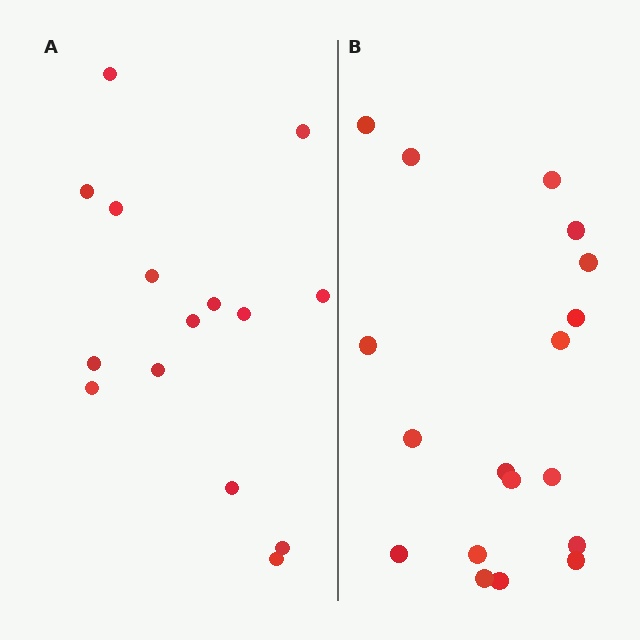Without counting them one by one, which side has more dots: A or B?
Region B (the right region) has more dots.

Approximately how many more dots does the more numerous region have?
Region B has just a few more — roughly 2 or 3 more dots than region A.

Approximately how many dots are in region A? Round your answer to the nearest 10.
About 20 dots. (The exact count is 15, which rounds to 20.)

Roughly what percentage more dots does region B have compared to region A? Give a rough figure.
About 20% more.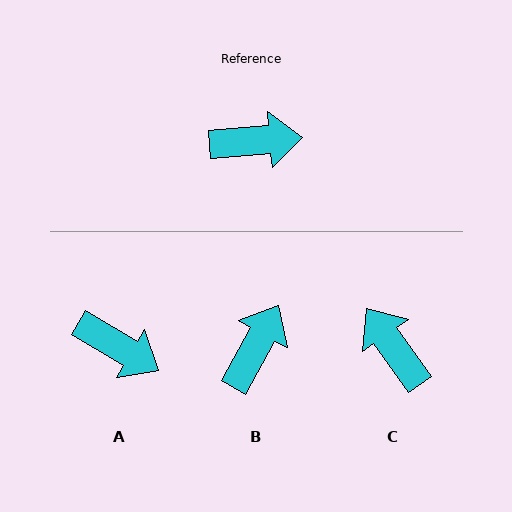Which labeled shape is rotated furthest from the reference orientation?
C, about 121 degrees away.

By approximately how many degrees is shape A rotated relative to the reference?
Approximately 35 degrees clockwise.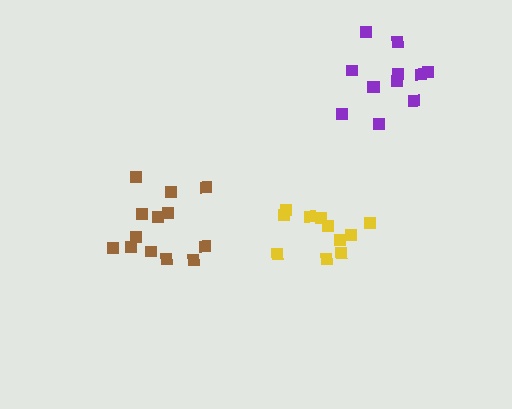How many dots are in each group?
Group 1: 12 dots, Group 2: 11 dots, Group 3: 13 dots (36 total).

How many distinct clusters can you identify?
There are 3 distinct clusters.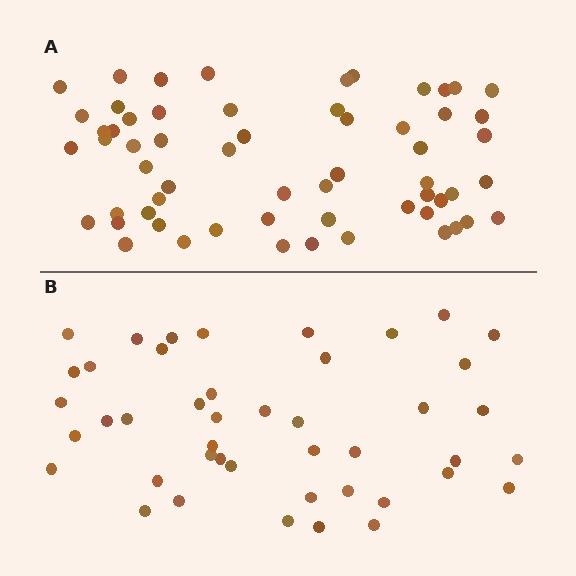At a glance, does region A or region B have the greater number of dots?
Region A (the top region) has more dots.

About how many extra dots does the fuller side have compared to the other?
Region A has approximately 15 more dots than region B.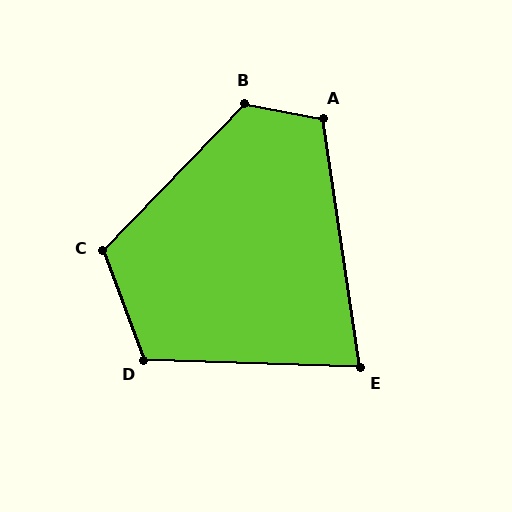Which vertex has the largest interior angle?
B, at approximately 123 degrees.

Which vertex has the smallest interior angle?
E, at approximately 80 degrees.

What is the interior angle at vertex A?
Approximately 110 degrees (obtuse).